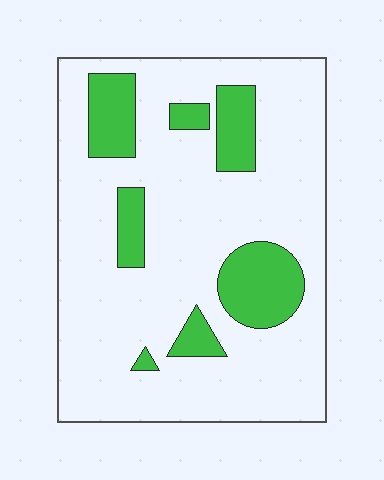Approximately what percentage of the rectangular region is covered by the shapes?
Approximately 20%.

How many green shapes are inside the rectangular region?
7.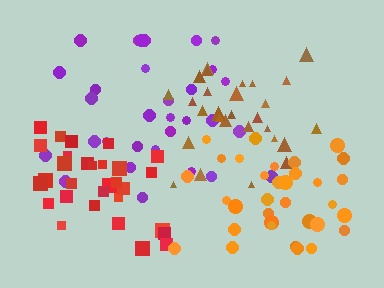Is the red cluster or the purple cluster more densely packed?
Red.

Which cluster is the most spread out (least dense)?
Purple.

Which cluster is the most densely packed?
Brown.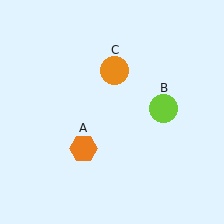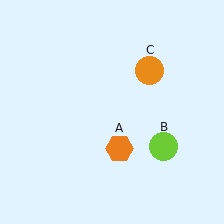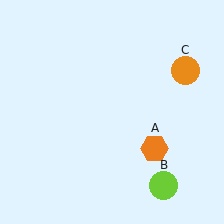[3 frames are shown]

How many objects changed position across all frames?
3 objects changed position: orange hexagon (object A), lime circle (object B), orange circle (object C).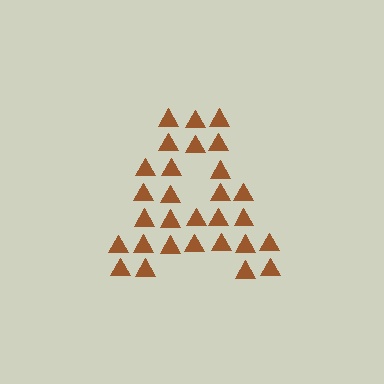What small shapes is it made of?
It is made of small triangles.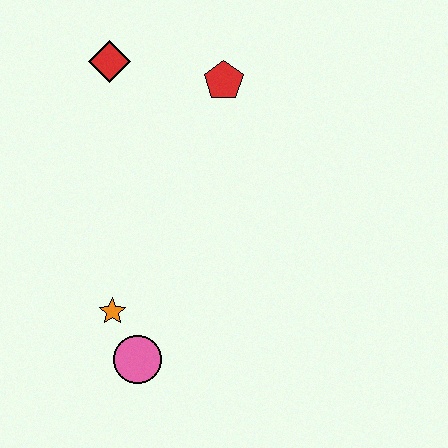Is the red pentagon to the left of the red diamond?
No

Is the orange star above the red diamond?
No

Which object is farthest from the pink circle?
The red diamond is farthest from the pink circle.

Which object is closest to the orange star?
The pink circle is closest to the orange star.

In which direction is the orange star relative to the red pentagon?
The orange star is below the red pentagon.